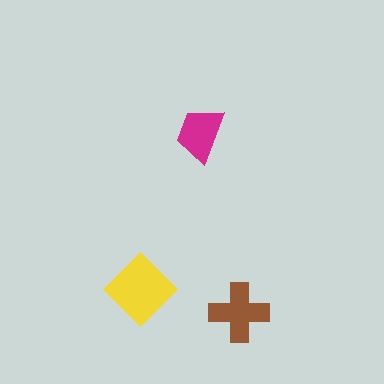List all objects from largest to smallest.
The yellow diamond, the brown cross, the magenta trapezoid.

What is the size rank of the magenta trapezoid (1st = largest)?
3rd.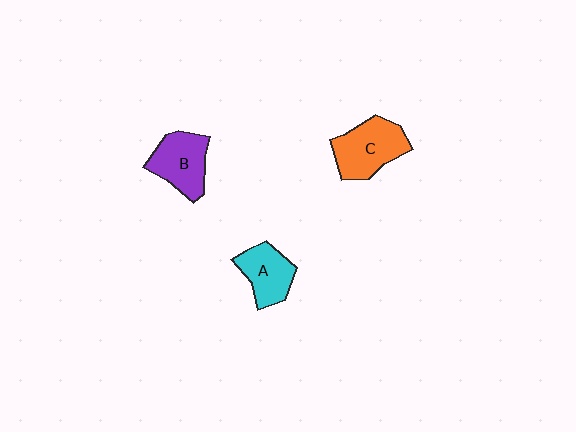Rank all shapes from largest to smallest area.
From largest to smallest: C (orange), B (purple), A (cyan).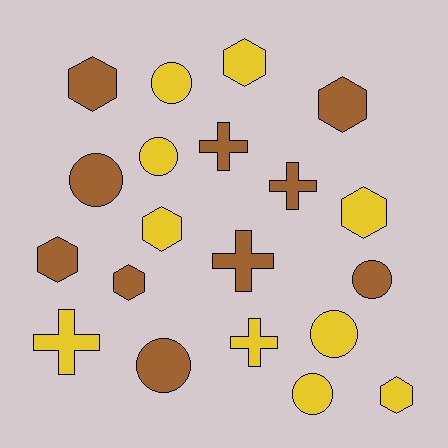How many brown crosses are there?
There are 3 brown crosses.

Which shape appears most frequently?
Hexagon, with 8 objects.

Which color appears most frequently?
Brown, with 10 objects.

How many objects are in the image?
There are 20 objects.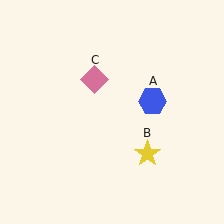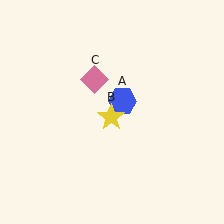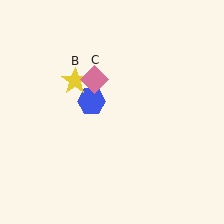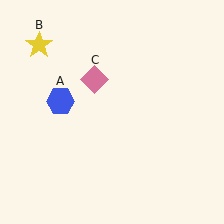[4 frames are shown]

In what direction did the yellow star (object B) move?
The yellow star (object B) moved up and to the left.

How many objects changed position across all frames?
2 objects changed position: blue hexagon (object A), yellow star (object B).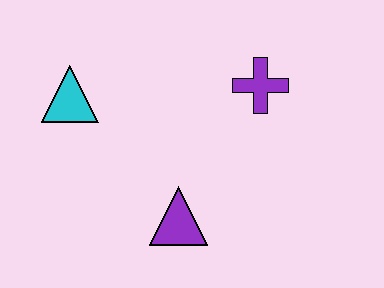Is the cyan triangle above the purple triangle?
Yes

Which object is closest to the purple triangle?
The purple cross is closest to the purple triangle.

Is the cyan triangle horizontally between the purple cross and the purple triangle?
No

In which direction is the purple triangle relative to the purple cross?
The purple triangle is below the purple cross.